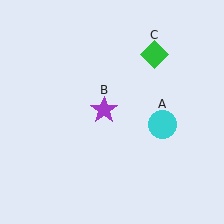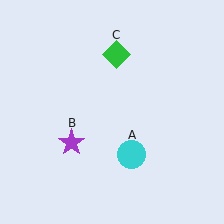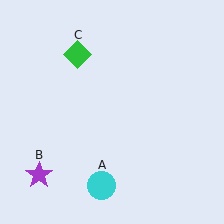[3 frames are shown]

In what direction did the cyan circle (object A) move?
The cyan circle (object A) moved down and to the left.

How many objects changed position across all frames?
3 objects changed position: cyan circle (object A), purple star (object B), green diamond (object C).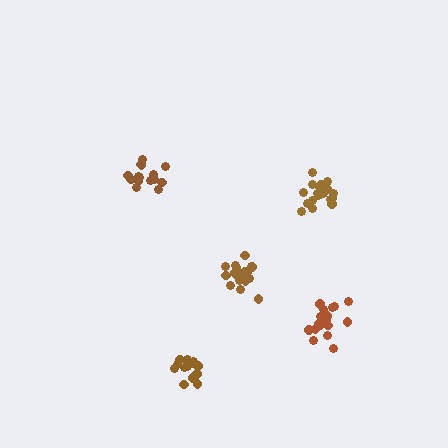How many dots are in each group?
Group 1: 19 dots, Group 2: 21 dots, Group 3: 15 dots, Group 4: 16 dots, Group 5: 18 dots (89 total).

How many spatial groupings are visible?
There are 5 spatial groupings.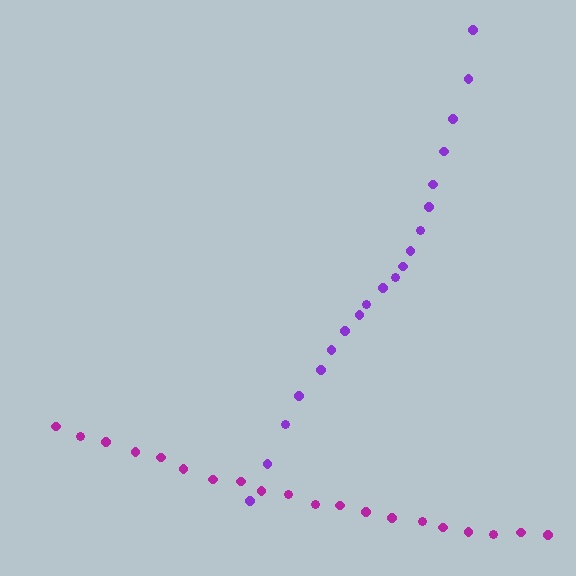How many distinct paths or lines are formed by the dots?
There are 2 distinct paths.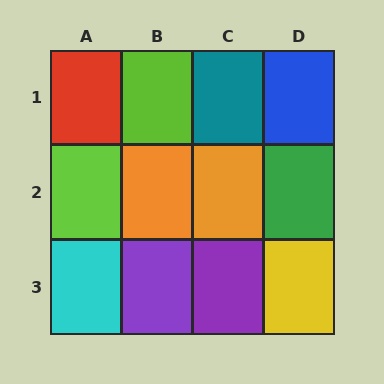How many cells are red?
1 cell is red.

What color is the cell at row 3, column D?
Yellow.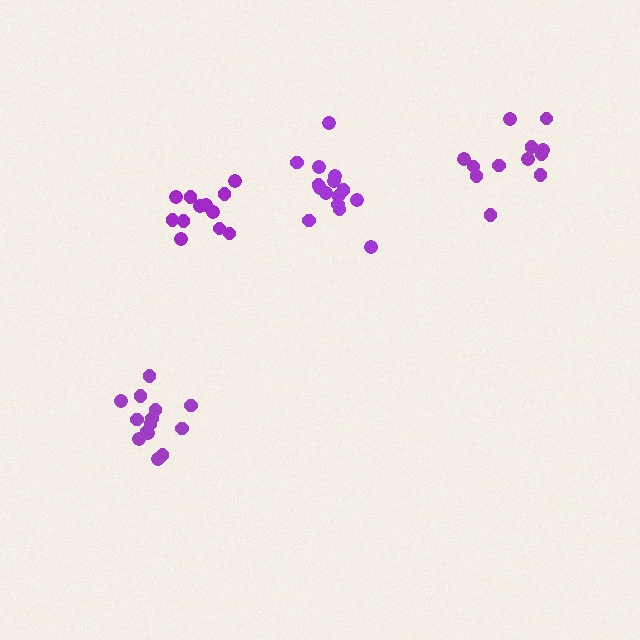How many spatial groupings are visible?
There are 4 spatial groupings.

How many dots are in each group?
Group 1: 12 dots, Group 2: 12 dots, Group 3: 15 dots, Group 4: 14 dots (53 total).